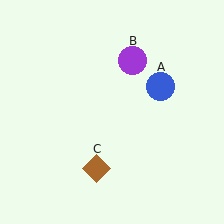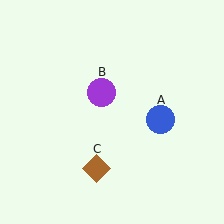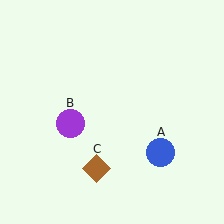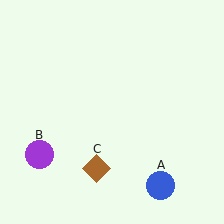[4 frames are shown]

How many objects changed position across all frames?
2 objects changed position: blue circle (object A), purple circle (object B).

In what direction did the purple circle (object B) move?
The purple circle (object B) moved down and to the left.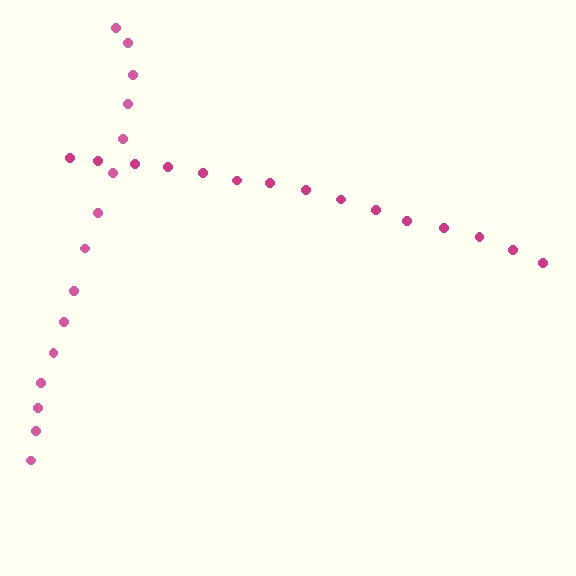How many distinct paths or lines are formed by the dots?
There are 2 distinct paths.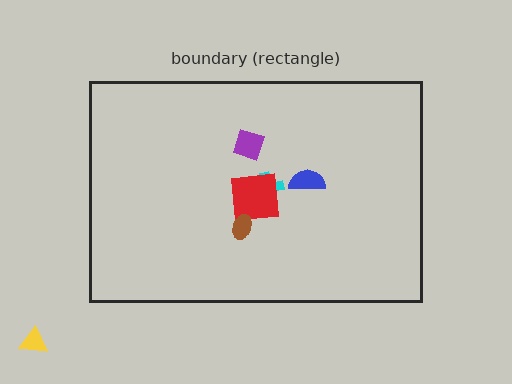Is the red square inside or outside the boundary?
Inside.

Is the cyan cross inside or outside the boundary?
Inside.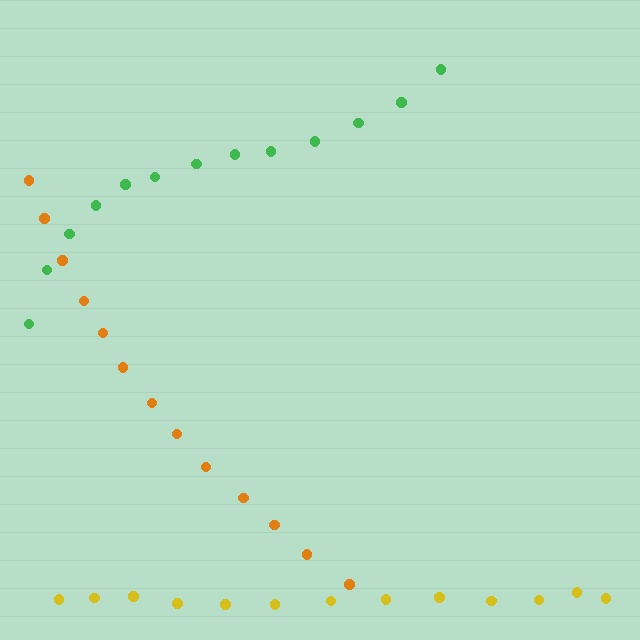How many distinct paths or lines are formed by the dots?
There are 3 distinct paths.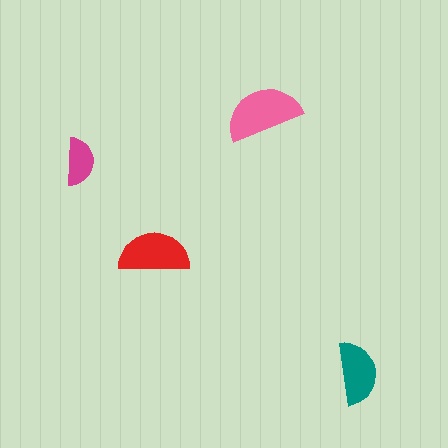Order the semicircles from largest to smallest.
the pink one, the red one, the teal one, the magenta one.